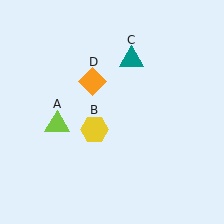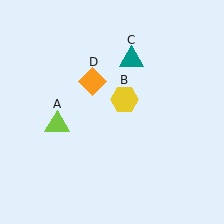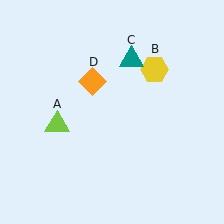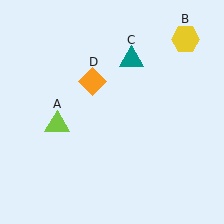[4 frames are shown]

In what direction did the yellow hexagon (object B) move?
The yellow hexagon (object B) moved up and to the right.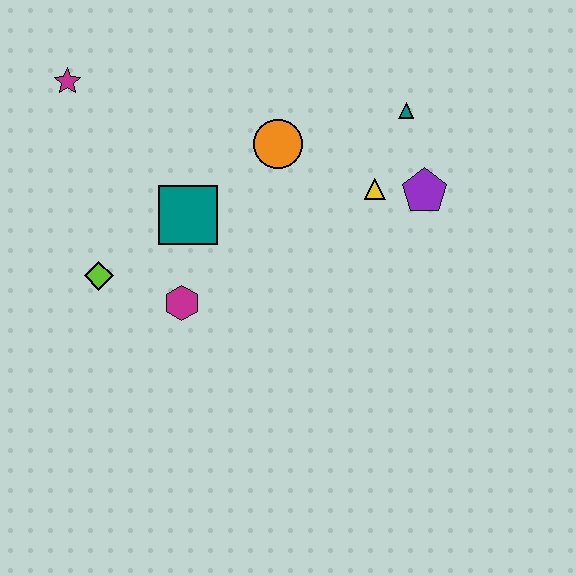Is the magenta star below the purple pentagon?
No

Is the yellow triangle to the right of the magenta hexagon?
Yes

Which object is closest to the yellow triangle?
The purple pentagon is closest to the yellow triangle.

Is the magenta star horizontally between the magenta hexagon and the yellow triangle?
No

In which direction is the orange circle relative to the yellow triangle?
The orange circle is to the left of the yellow triangle.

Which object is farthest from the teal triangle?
The lime diamond is farthest from the teal triangle.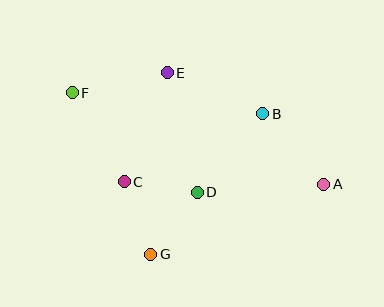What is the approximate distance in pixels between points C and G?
The distance between C and G is approximately 77 pixels.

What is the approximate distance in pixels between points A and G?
The distance between A and G is approximately 187 pixels.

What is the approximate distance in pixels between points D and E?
The distance between D and E is approximately 123 pixels.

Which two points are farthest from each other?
Points A and F are farthest from each other.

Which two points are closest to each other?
Points C and D are closest to each other.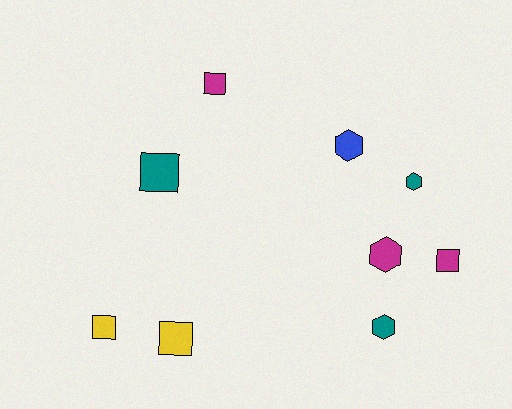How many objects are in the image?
There are 9 objects.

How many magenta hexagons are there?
There is 1 magenta hexagon.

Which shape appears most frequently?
Square, with 5 objects.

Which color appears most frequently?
Teal, with 3 objects.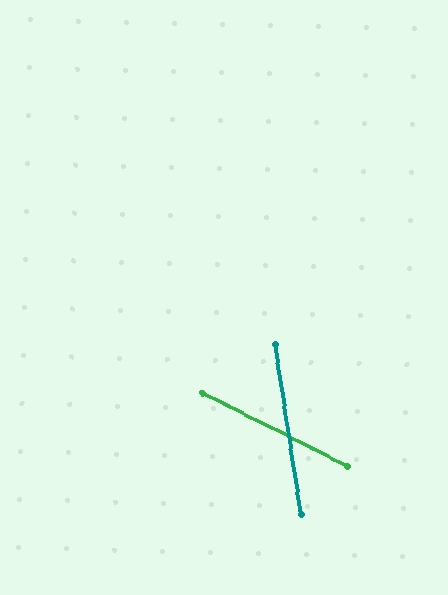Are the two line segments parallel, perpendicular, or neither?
Neither parallel nor perpendicular — they differ by about 55°.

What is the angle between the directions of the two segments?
Approximately 55 degrees.